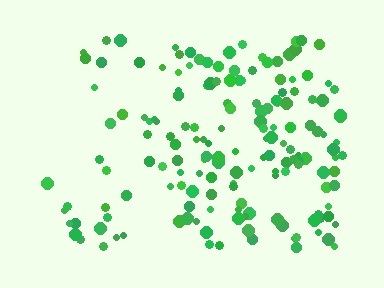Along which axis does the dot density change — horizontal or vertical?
Horizontal.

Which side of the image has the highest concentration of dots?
The right.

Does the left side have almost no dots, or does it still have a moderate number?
Still a moderate number, just noticeably fewer than the right.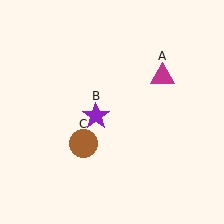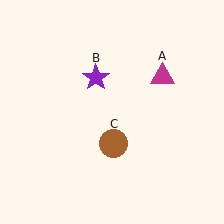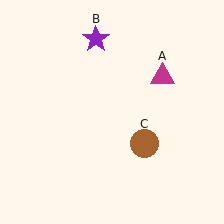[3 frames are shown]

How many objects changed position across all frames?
2 objects changed position: purple star (object B), brown circle (object C).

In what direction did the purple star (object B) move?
The purple star (object B) moved up.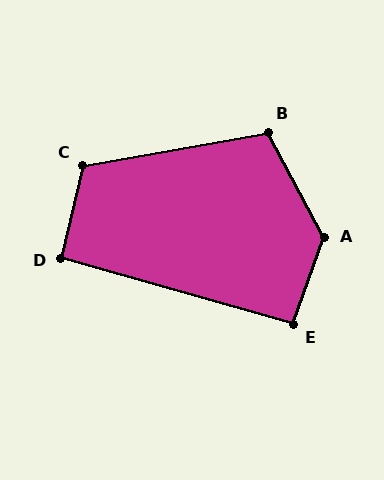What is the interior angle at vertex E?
Approximately 93 degrees (approximately right).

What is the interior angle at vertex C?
Approximately 113 degrees (obtuse).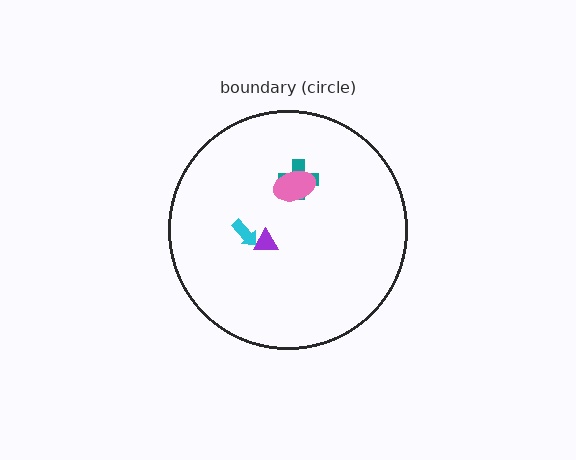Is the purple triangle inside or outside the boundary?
Inside.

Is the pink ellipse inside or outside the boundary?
Inside.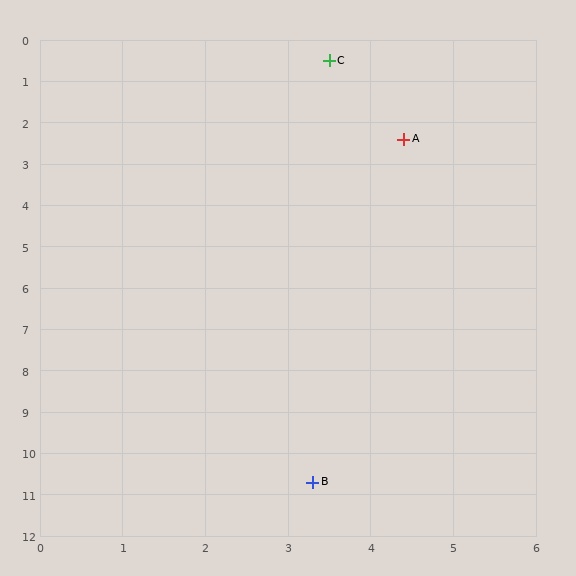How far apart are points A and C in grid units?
Points A and C are about 2.1 grid units apart.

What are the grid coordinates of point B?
Point B is at approximately (3.3, 10.7).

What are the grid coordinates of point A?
Point A is at approximately (4.4, 2.4).